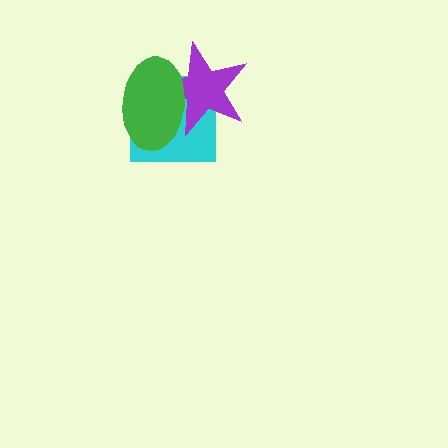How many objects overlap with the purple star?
2 objects overlap with the purple star.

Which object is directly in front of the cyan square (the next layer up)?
The purple star is directly in front of the cyan square.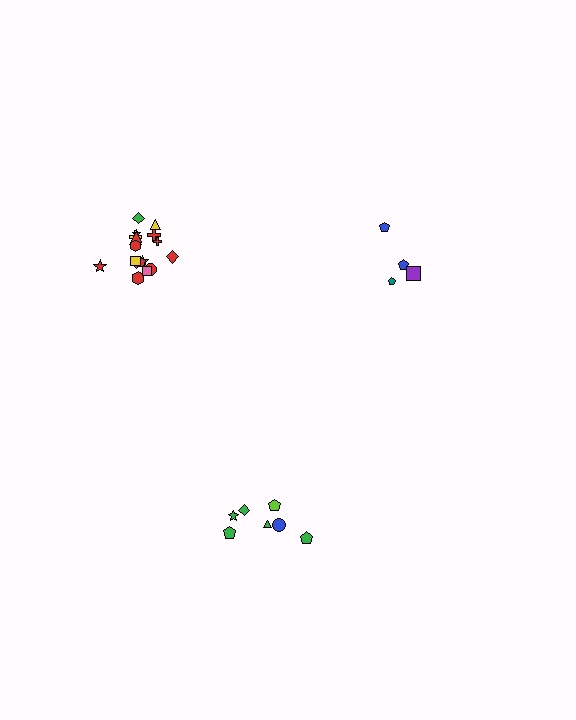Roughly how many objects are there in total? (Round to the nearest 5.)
Roughly 30 objects in total.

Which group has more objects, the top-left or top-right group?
The top-left group.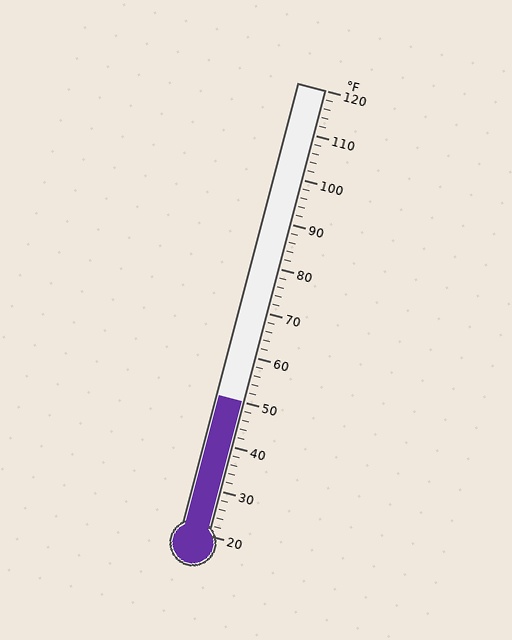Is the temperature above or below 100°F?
The temperature is below 100°F.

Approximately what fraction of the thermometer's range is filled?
The thermometer is filled to approximately 30% of its range.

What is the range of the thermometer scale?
The thermometer scale ranges from 20°F to 120°F.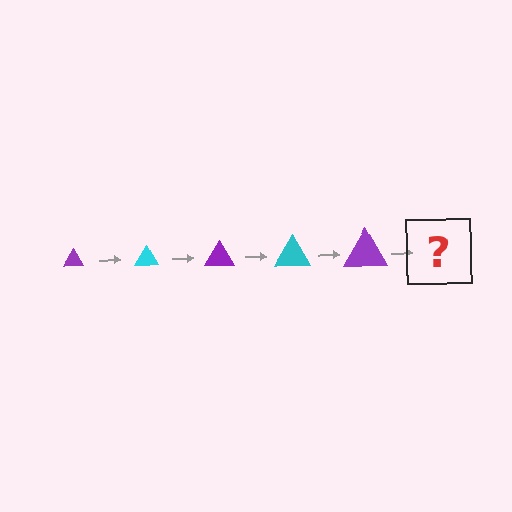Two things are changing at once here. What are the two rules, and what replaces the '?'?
The two rules are that the triangle grows larger each step and the color cycles through purple and cyan. The '?' should be a cyan triangle, larger than the previous one.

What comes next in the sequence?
The next element should be a cyan triangle, larger than the previous one.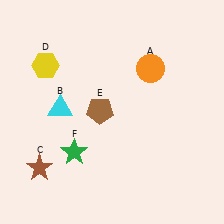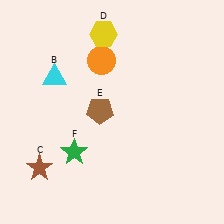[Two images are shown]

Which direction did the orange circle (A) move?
The orange circle (A) moved left.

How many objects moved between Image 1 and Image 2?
3 objects moved between the two images.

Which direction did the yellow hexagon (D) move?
The yellow hexagon (D) moved right.